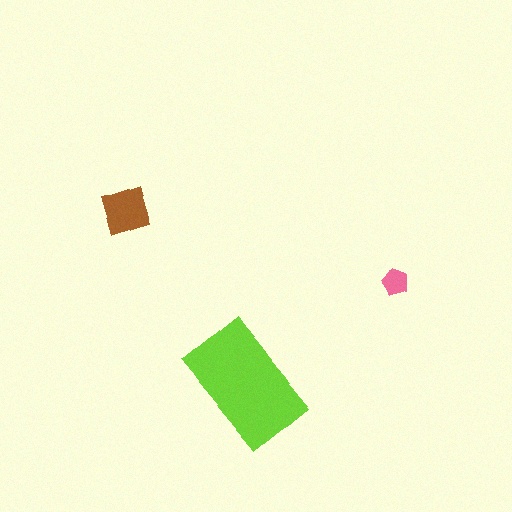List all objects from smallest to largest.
The pink pentagon, the brown diamond, the lime rectangle.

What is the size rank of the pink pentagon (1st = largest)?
3rd.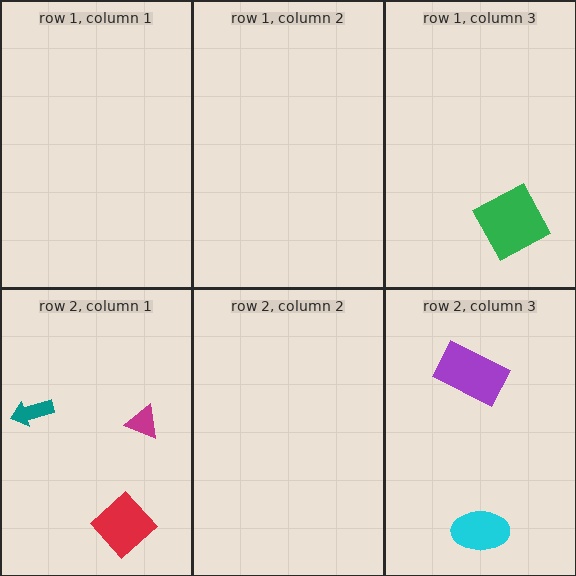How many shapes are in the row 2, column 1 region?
3.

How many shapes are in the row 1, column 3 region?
1.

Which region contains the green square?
The row 1, column 3 region.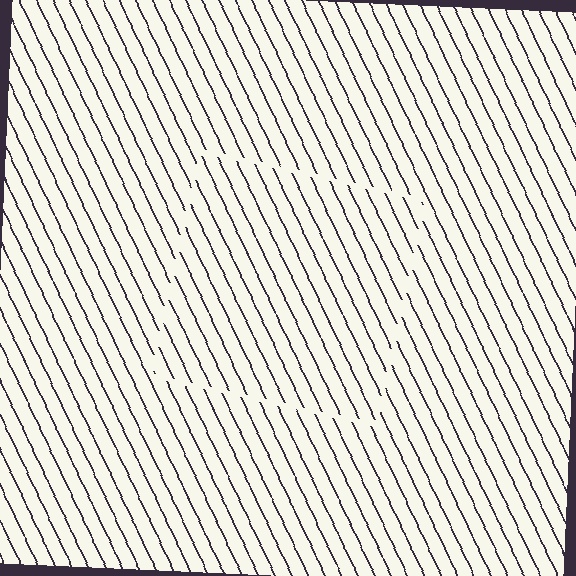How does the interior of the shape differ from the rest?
The interior of the shape contains the same grating, shifted by half a period — the contour is defined by the phase discontinuity where line-ends from the inner and outer gratings abut.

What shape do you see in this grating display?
An illusory square. The interior of the shape contains the same grating, shifted by half a period — the contour is defined by the phase discontinuity where line-ends from the inner and outer gratings abut.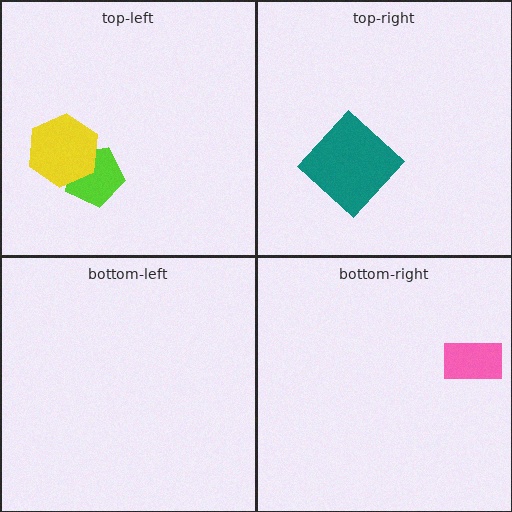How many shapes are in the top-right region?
1.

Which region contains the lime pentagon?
The top-left region.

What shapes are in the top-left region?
The lime pentagon, the yellow hexagon.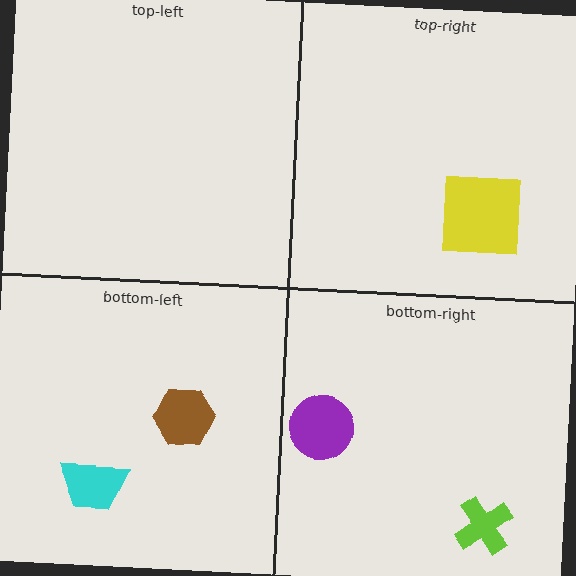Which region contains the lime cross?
The bottom-right region.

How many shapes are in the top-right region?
1.